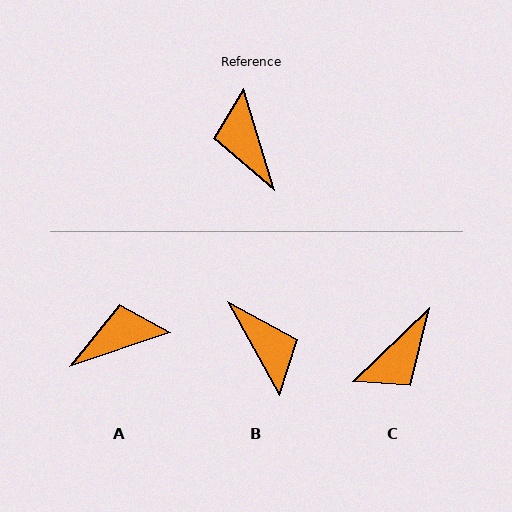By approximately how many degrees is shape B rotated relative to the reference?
Approximately 168 degrees clockwise.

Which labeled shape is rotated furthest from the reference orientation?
B, about 168 degrees away.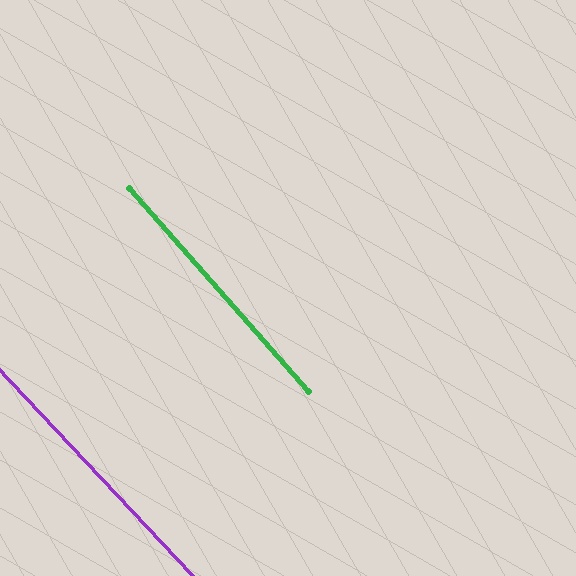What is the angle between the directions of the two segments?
Approximately 2 degrees.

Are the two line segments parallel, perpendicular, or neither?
Parallel — their directions differ by only 1.9°.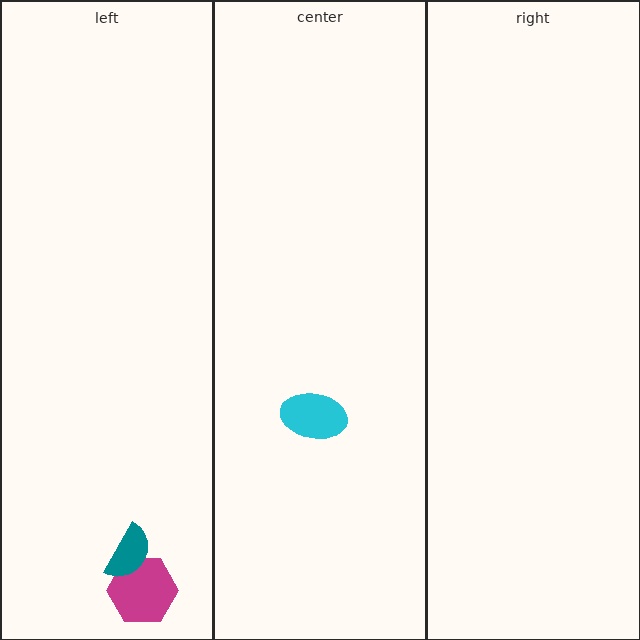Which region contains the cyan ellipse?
The center region.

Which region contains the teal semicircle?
The left region.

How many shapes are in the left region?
2.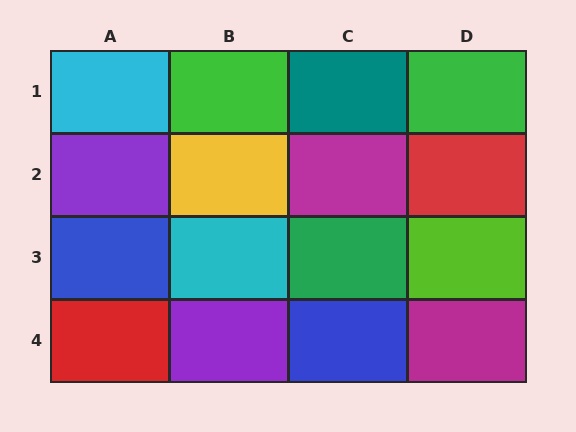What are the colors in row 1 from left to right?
Cyan, green, teal, green.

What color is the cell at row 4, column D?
Magenta.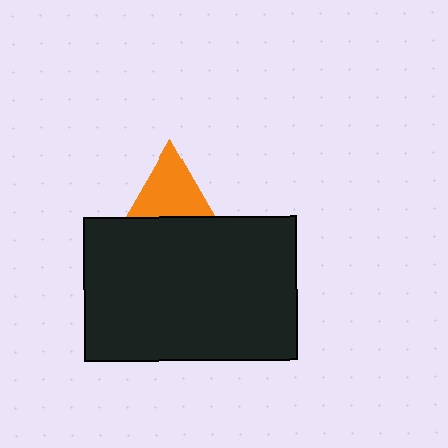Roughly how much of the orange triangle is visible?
About half of it is visible (roughly 54%).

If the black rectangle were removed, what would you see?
You would see the complete orange triangle.